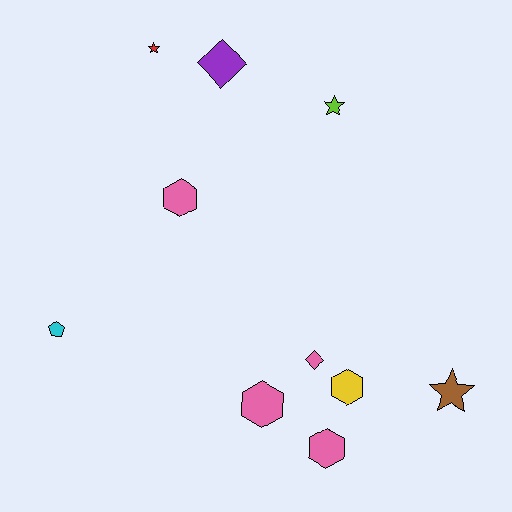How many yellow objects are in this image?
There is 1 yellow object.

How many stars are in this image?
There are 3 stars.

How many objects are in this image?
There are 10 objects.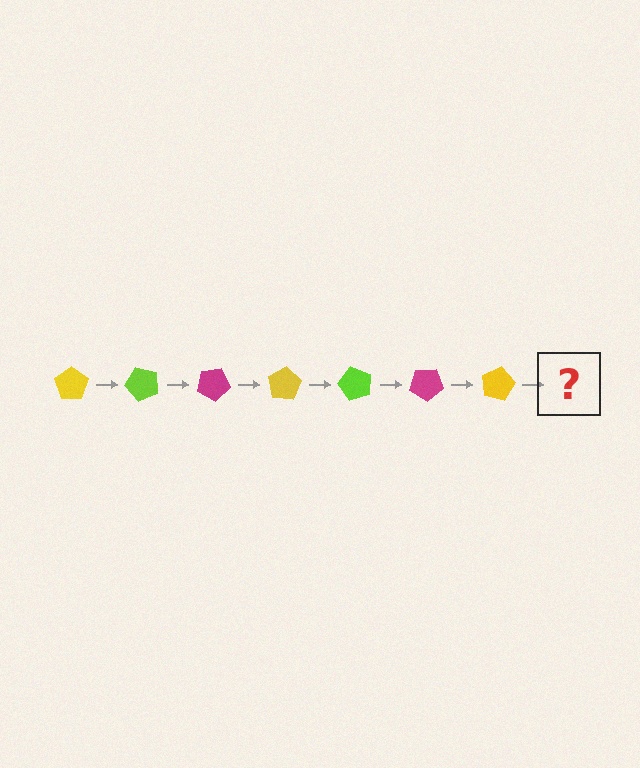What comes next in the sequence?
The next element should be a lime pentagon, rotated 350 degrees from the start.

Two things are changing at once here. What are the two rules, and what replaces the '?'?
The two rules are that it rotates 50 degrees each step and the color cycles through yellow, lime, and magenta. The '?' should be a lime pentagon, rotated 350 degrees from the start.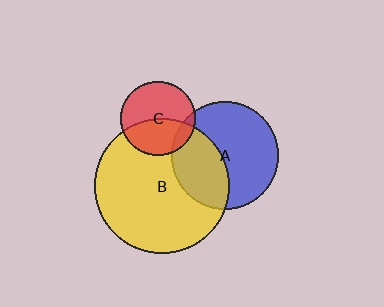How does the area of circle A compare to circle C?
Approximately 2.1 times.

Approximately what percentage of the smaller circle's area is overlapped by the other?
Approximately 10%.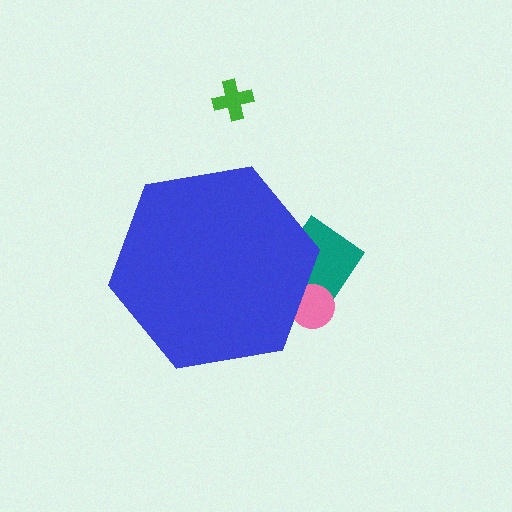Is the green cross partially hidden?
No, the green cross is fully visible.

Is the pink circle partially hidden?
Yes, the pink circle is partially hidden behind the blue hexagon.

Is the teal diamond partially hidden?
Yes, the teal diamond is partially hidden behind the blue hexagon.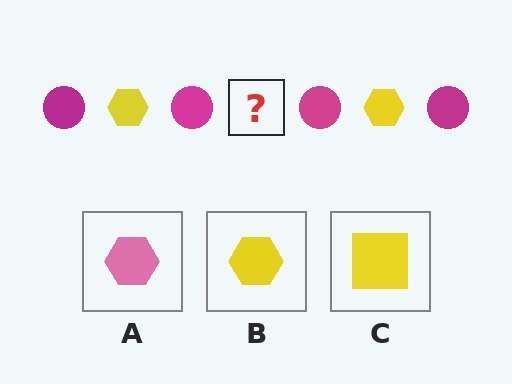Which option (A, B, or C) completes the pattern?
B.